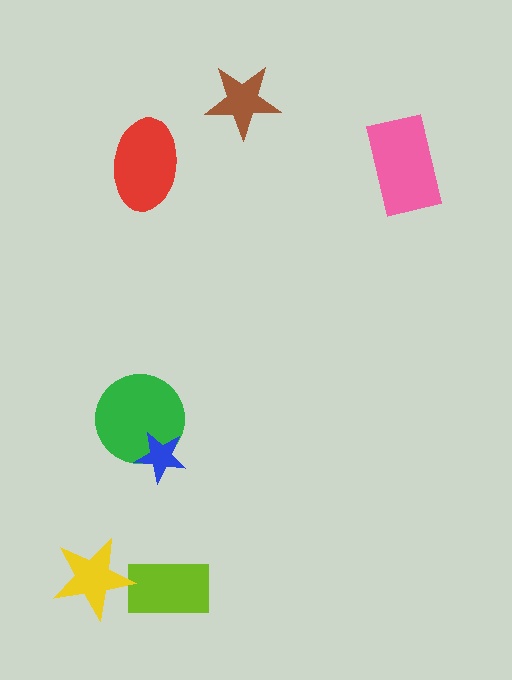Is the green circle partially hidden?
Yes, it is partially covered by another shape.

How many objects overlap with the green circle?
1 object overlaps with the green circle.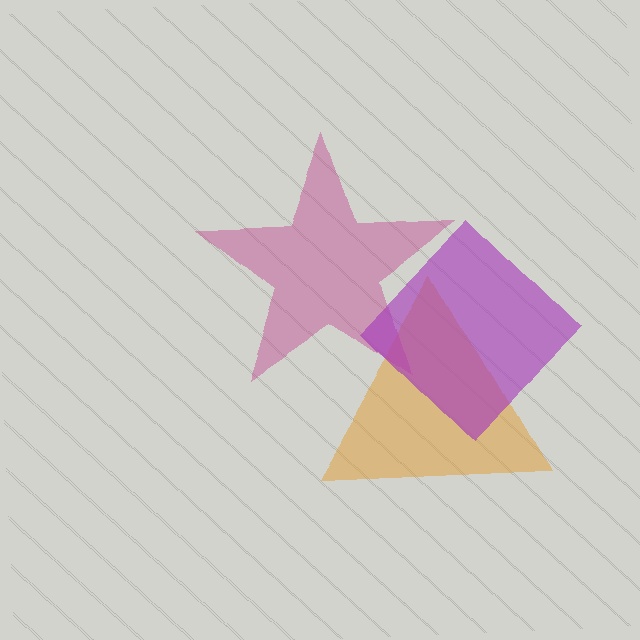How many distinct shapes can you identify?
There are 3 distinct shapes: an orange triangle, a magenta star, a purple diamond.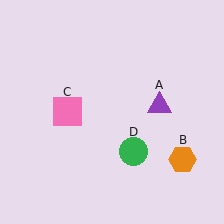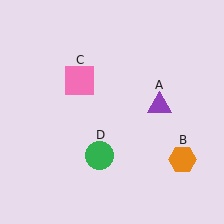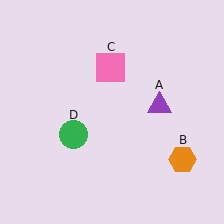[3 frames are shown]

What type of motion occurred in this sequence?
The pink square (object C), green circle (object D) rotated clockwise around the center of the scene.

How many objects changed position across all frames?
2 objects changed position: pink square (object C), green circle (object D).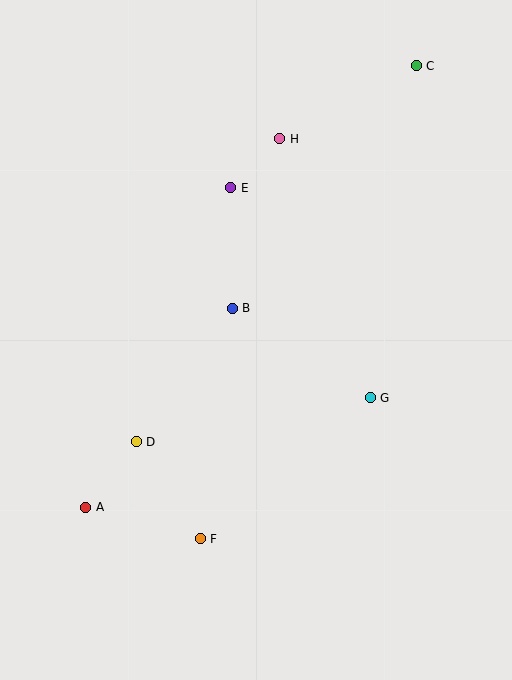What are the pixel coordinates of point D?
Point D is at (136, 442).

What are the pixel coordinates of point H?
Point H is at (280, 139).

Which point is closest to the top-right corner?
Point C is closest to the top-right corner.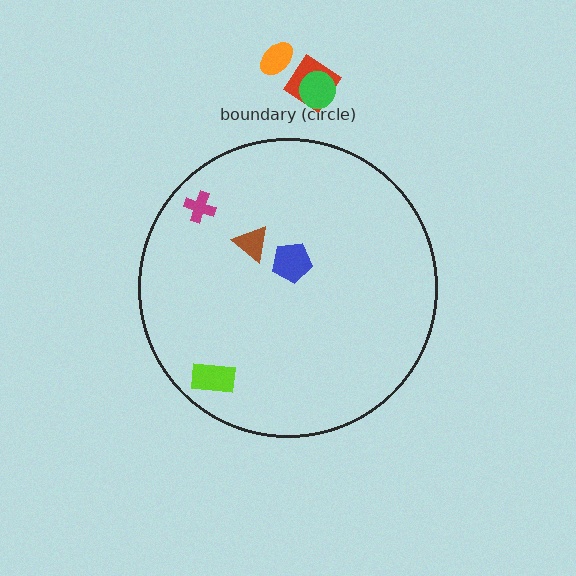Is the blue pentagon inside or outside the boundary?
Inside.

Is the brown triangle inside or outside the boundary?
Inside.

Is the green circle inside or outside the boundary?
Outside.